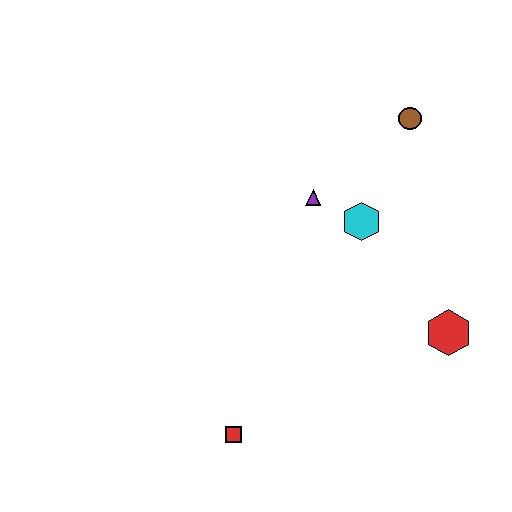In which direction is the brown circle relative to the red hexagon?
The brown circle is above the red hexagon.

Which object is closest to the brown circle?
The cyan hexagon is closest to the brown circle.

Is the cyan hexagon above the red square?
Yes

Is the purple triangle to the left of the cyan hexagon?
Yes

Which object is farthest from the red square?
The brown circle is farthest from the red square.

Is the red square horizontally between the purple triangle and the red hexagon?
No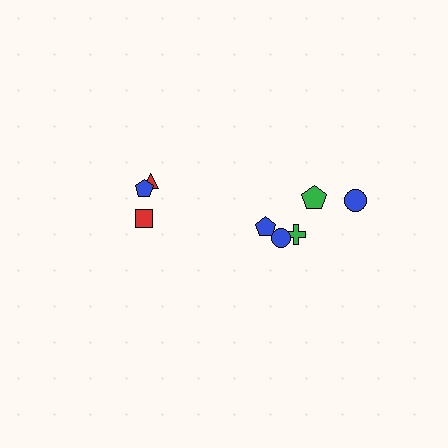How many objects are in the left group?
There are 3 objects.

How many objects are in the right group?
There are 5 objects.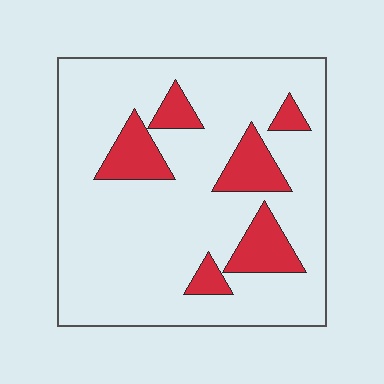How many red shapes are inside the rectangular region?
6.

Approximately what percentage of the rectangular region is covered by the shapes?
Approximately 15%.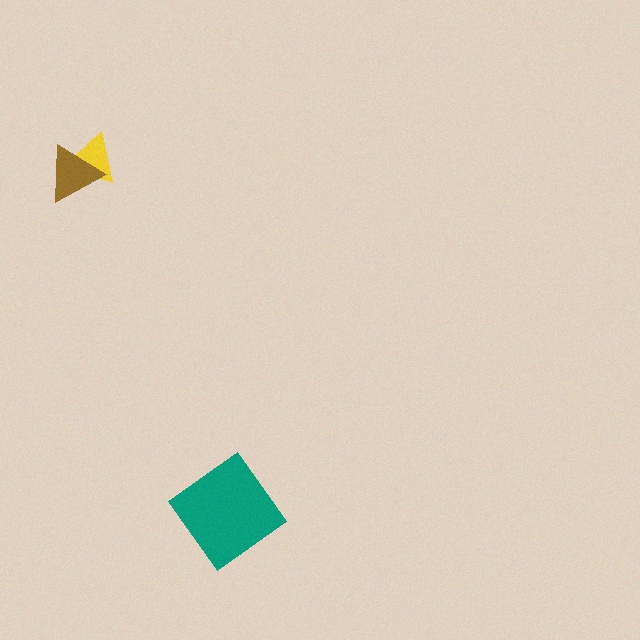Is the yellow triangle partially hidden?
Yes, it is partially covered by another shape.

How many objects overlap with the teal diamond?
0 objects overlap with the teal diamond.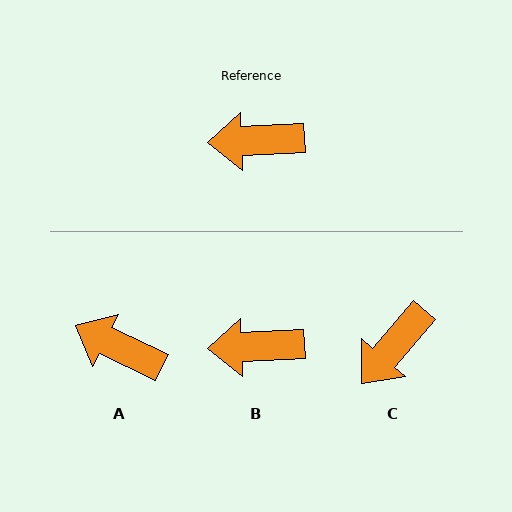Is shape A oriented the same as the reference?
No, it is off by about 29 degrees.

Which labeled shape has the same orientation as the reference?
B.